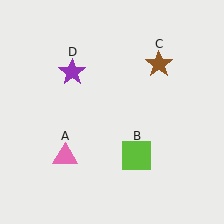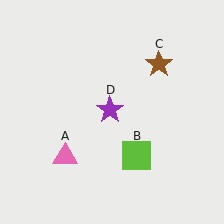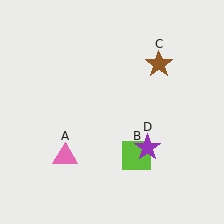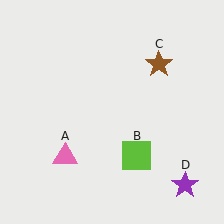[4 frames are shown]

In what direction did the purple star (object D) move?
The purple star (object D) moved down and to the right.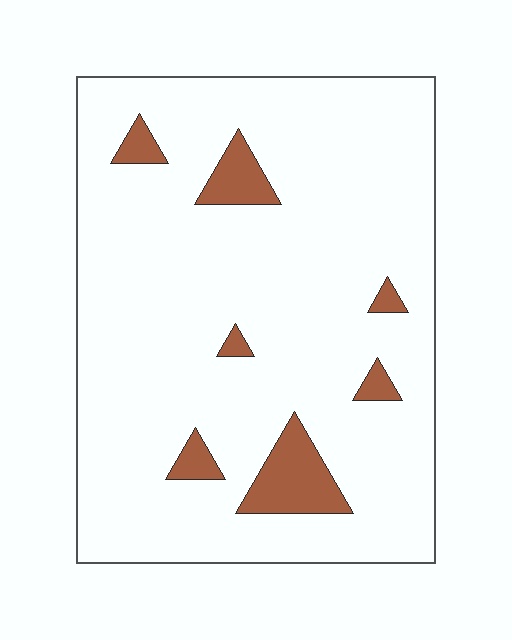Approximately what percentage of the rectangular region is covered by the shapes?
Approximately 10%.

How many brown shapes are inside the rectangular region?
7.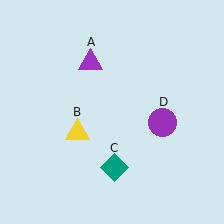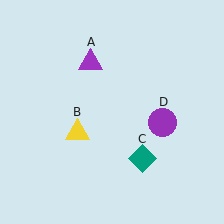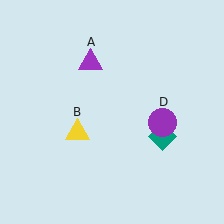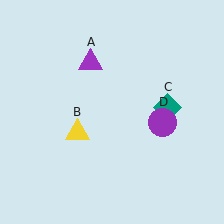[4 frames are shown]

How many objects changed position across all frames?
1 object changed position: teal diamond (object C).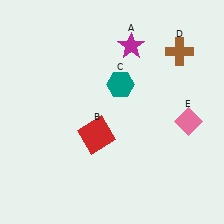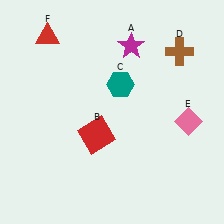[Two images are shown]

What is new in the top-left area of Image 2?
A red triangle (F) was added in the top-left area of Image 2.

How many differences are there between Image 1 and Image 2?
There is 1 difference between the two images.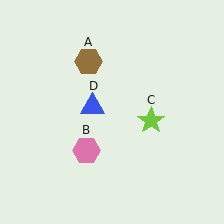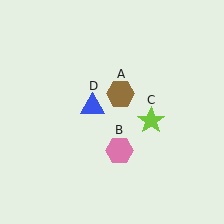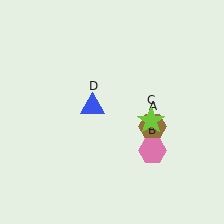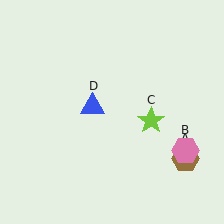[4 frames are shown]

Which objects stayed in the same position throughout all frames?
Lime star (object C) and blue triangle (object D) remained stationary.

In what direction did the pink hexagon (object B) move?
The pink hexagon (object B) moved right.